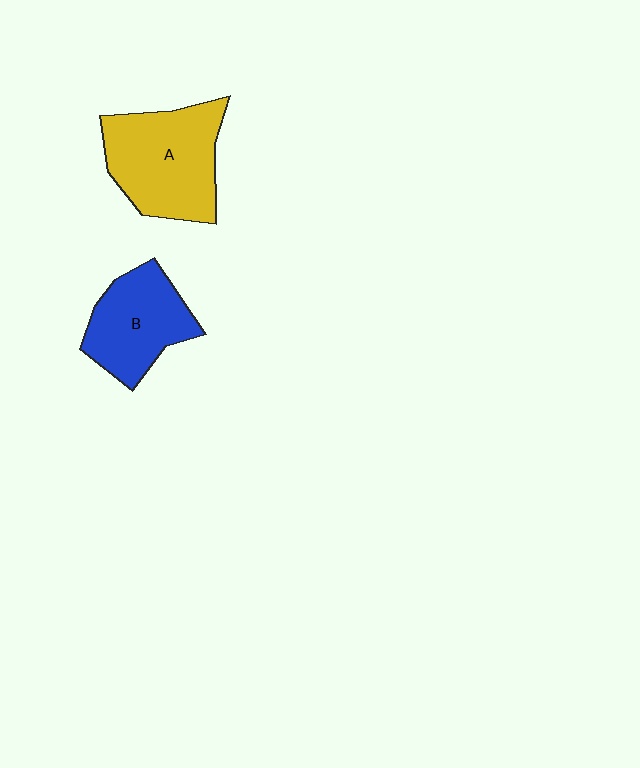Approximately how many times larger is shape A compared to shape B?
Approximately 1.3 times.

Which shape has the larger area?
Shape A (yellow).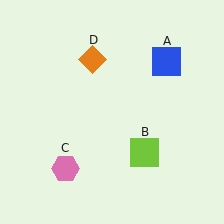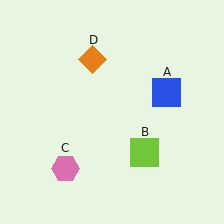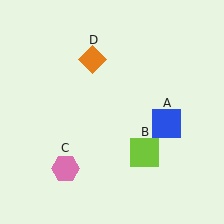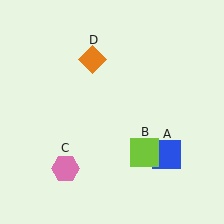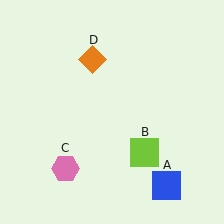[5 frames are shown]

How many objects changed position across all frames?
1 object changed position: blue square (object A).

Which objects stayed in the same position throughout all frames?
Lime square (object B) and pink hexagon (object C) and orange diamond (object D) remained stationary.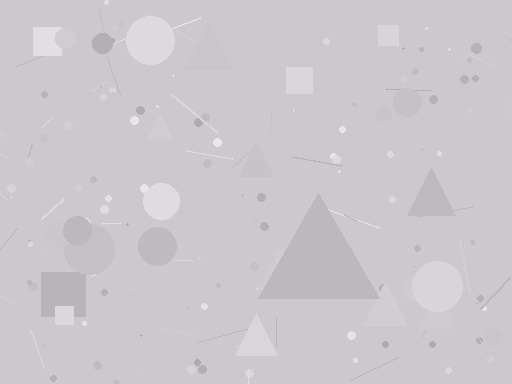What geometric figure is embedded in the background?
A triangle is embedded in the background.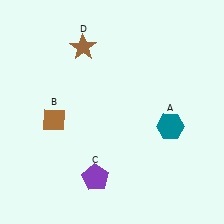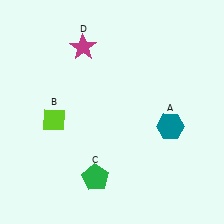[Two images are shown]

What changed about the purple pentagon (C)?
In Image 1, C is purple. In Image 2, it changed to green.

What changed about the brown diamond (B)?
In Image 1, B is brown. In Image 2, it changed to lime.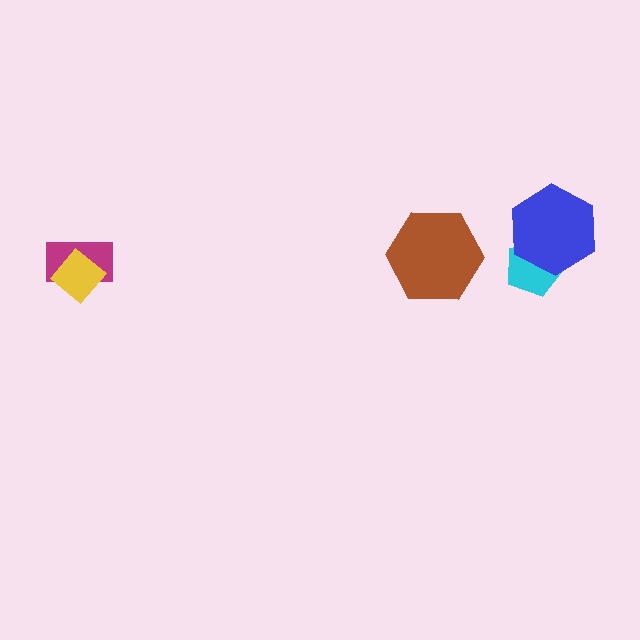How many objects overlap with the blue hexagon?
1 object overlaps with the blue hexagon.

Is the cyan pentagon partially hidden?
Yes, it is partially covered by another shape.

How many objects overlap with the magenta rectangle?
1 object overlaps with the magenta rectangle.